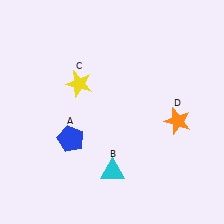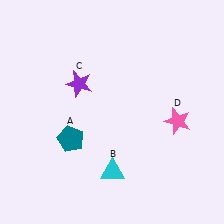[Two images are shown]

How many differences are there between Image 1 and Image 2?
There are 3 differences between the two images.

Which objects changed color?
A changed from blue to teal. C changed from yellow to purple. D changed from orange to pink.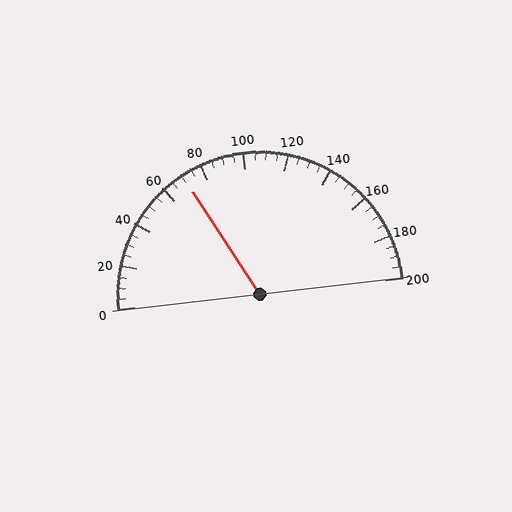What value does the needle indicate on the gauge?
The needle indicates approximately 70.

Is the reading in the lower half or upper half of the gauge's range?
The reading is in the lower half of the range (0 to 200).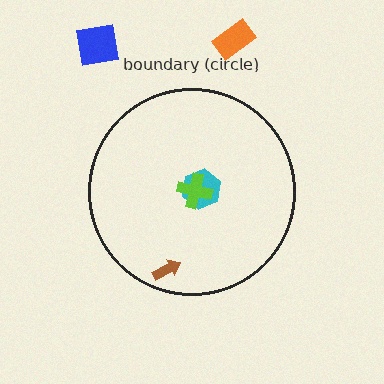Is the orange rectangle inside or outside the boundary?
Outside.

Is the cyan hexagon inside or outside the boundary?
Inside.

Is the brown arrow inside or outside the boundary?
Inside.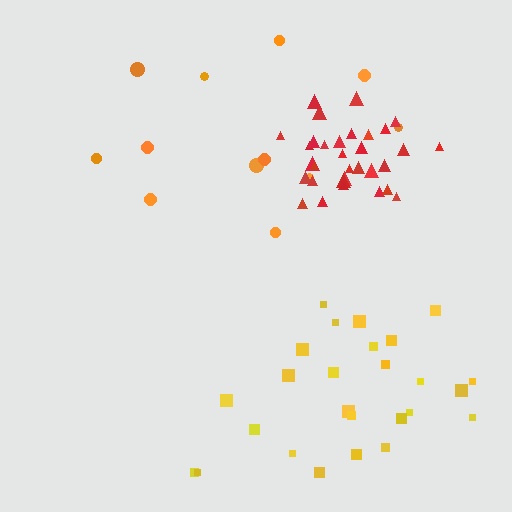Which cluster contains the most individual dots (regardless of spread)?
Red (33).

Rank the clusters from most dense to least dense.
red, yellow, orange.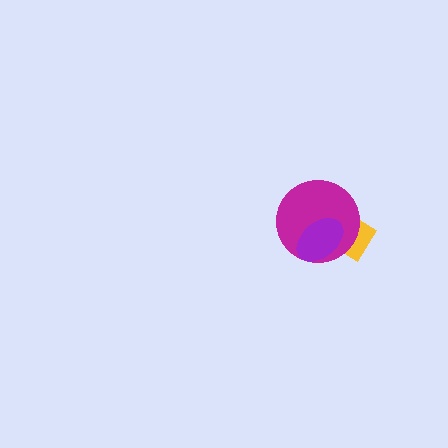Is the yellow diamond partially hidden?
Yes, it is partially covered by another shape.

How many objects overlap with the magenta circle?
2 objects overlap with the magenta circle.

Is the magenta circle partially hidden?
Yes, it is partially covered by another shape.